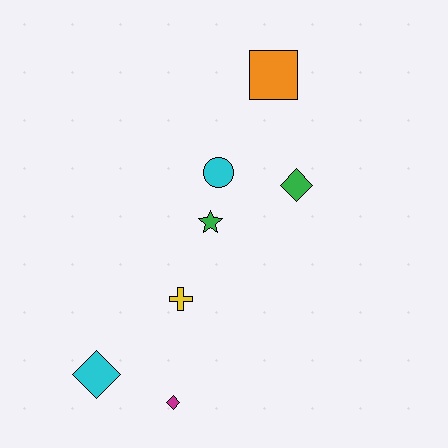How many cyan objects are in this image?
There are 2 cyan objects.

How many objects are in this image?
There are 7 objects.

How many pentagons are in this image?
There are no pentagons.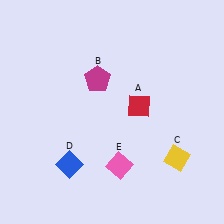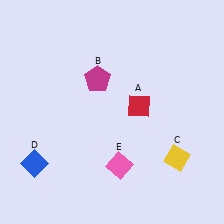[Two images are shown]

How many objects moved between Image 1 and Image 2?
1 object moved between the two images.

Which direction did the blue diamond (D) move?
The blue diamond (D) moved left.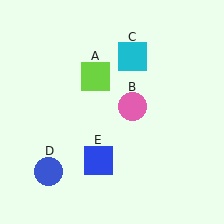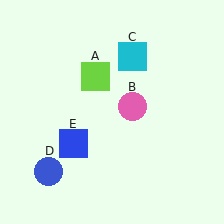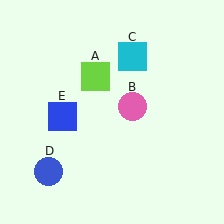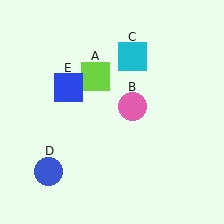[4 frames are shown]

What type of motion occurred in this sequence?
The blue square (object E) rotated clockwise around the center of the scene.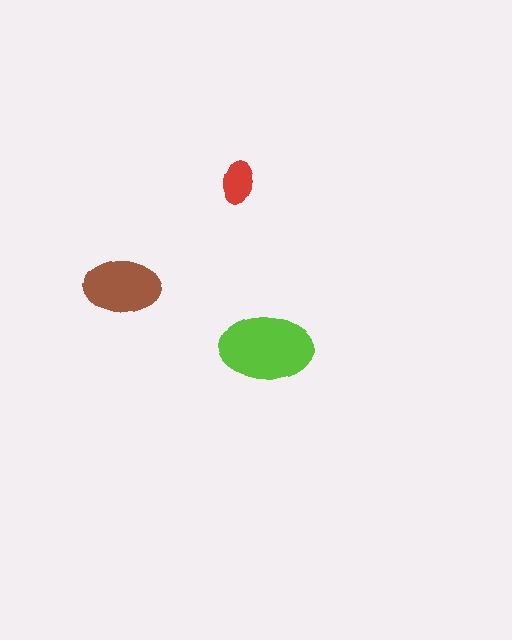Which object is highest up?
The red ellipse is topmost.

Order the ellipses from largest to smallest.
the lime one, the brown one, the red one.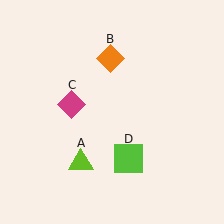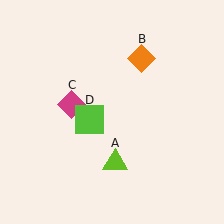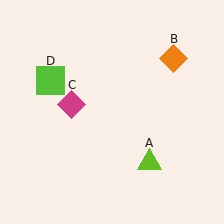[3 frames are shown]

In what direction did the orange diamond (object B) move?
The orange diamond (object B) moved right.